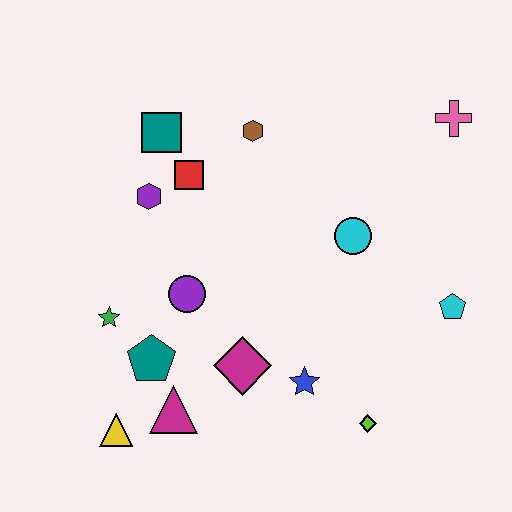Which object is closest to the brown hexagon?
The red square is closest to the brown hexagon.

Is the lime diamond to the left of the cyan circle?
No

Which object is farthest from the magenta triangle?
The pink cross is farthest from the magenta triangle.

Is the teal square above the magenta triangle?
Yes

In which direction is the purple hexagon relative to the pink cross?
The purple hexagon is to the left of the pink cross.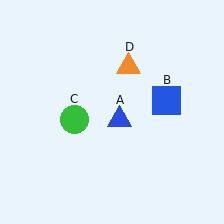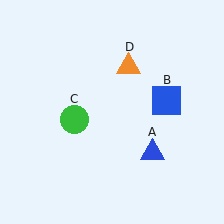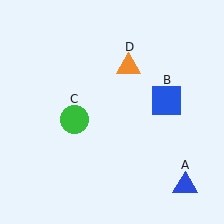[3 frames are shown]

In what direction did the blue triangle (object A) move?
The blue triangle (object A) moved down and to the right.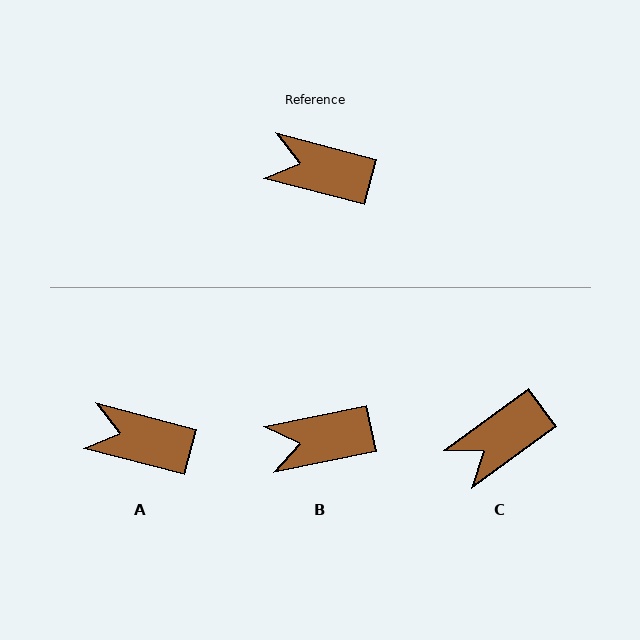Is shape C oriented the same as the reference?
No, it is off by about 51 degrees.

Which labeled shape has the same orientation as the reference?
A.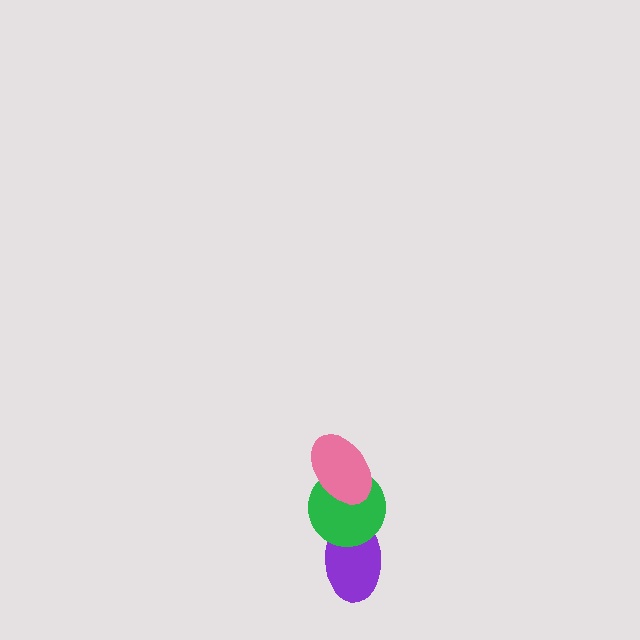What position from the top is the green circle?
The green circle is 2nd from the top.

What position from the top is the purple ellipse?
The purple ellipse is 3rd from the top.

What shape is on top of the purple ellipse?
The green circle is on top of the purple ellipse.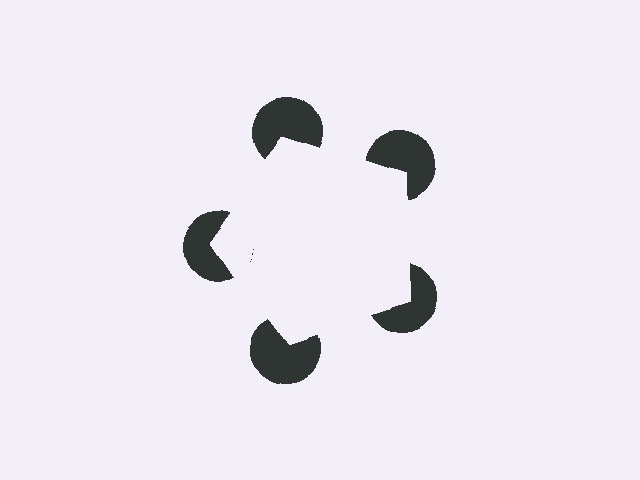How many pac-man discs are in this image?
There are 5 — one at each vertex of the illusory pentagon.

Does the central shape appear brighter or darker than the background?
It typically appears slightly brighter than the background, even though no actual brightness change is drawn.